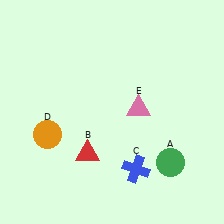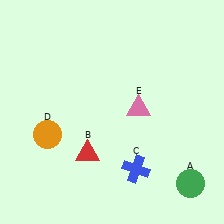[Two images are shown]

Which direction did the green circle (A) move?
The green circle (A) moved down.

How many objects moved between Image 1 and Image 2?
1 object moved between the two images.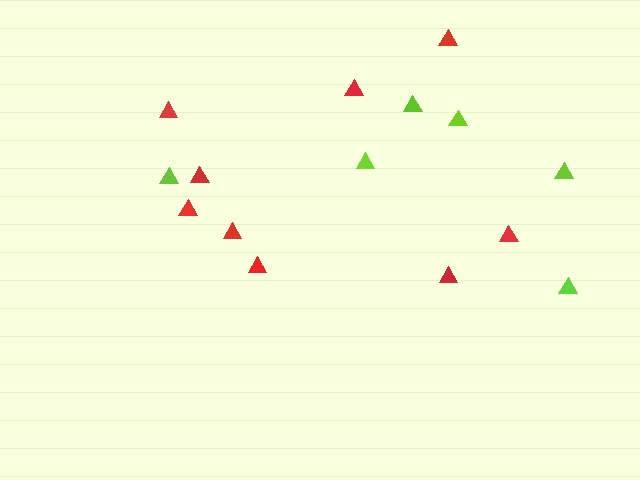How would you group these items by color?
There are 2 groups: one group of lime triangles (6) and one group of red triangles (9).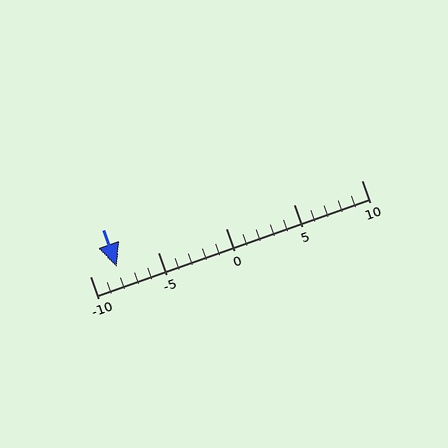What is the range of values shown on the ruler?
The ruler shows values from -10 to 10.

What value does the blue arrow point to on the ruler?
The blue arrow points to approximately -8.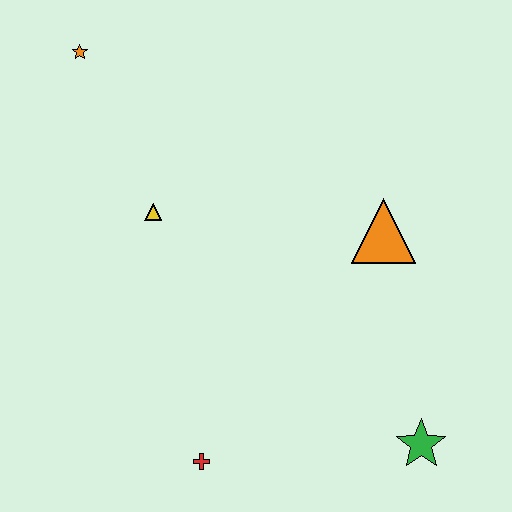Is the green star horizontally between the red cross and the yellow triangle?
No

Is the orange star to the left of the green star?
Yes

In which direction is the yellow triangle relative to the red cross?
The yellow triangle is above the red cross.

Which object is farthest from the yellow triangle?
The green star is farthest from the yellow triangle.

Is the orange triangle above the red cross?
Yes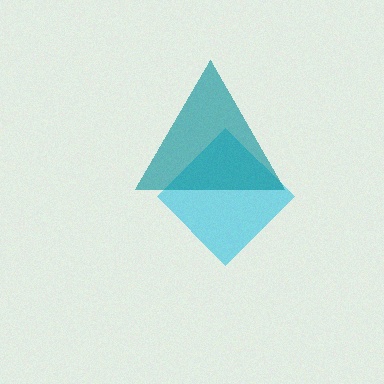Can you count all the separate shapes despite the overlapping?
Yes, there are 2 separate shapes.